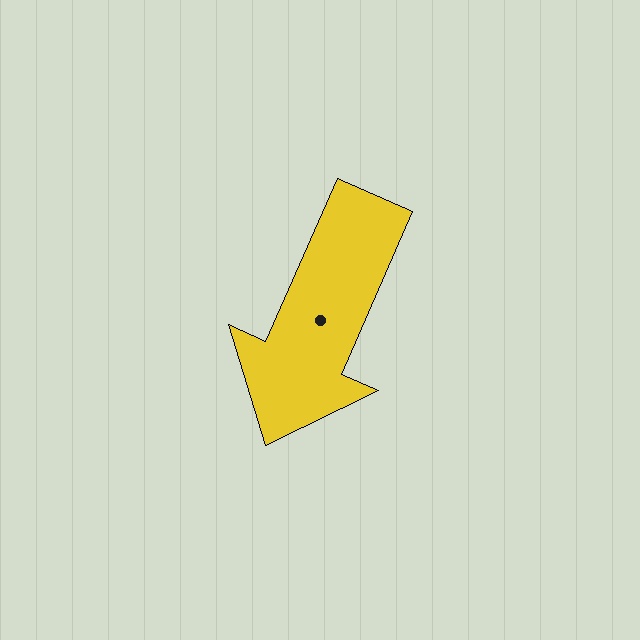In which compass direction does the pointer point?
Southwest.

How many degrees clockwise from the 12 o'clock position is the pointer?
Approximately 204 degrees.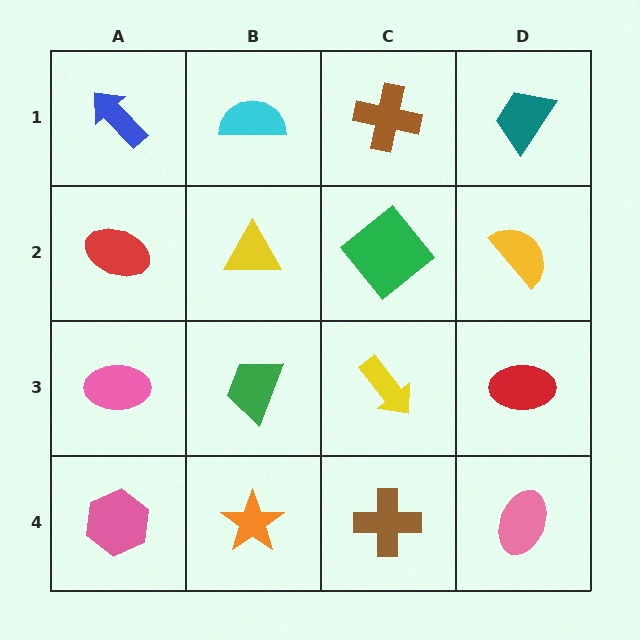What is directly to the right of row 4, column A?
An orange star.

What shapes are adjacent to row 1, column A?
A red ellipse (row 2, column A), a cyan semicircle (row 1, column B).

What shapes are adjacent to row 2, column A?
A blue arrow (row 1, column A), a pink ellipse (row 3, column A), a yellow triangle (row 2, column B).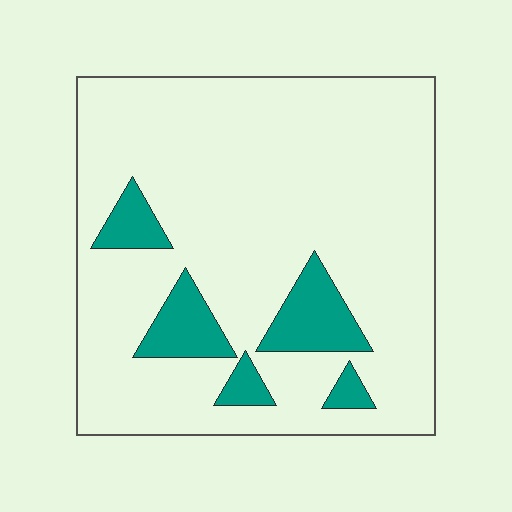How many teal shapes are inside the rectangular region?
5.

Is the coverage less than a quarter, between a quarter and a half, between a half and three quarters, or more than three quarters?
Less than a quarter.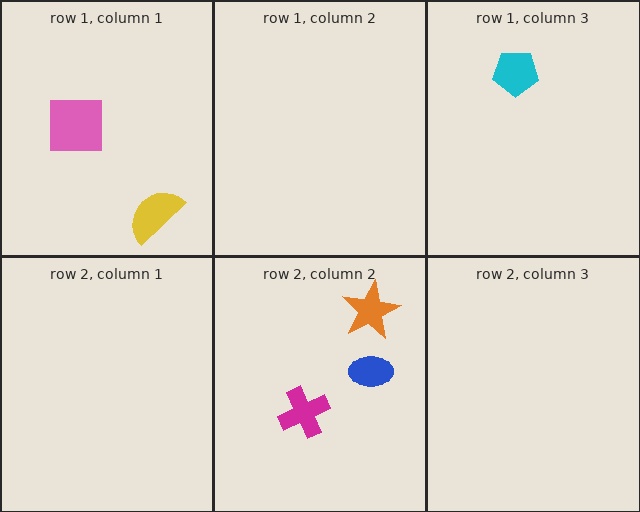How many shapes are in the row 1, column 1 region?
2.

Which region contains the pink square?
The row 1, column 1 region.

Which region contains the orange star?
The row 2, column 2 region.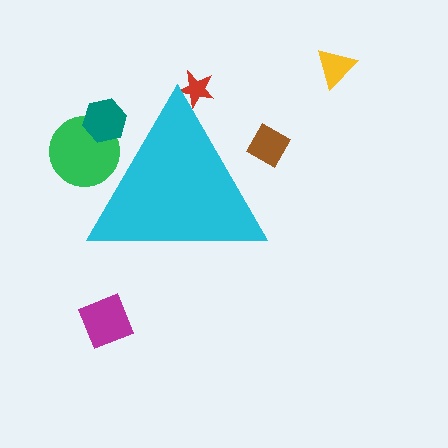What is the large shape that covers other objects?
A cyan triangle.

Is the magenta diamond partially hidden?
No, the magenta diamond is fully visible.